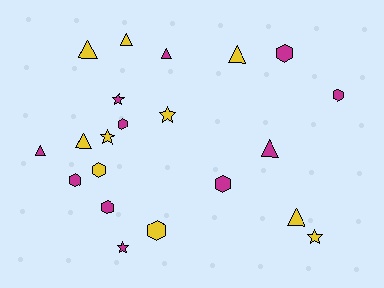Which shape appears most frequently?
Hexagon, with 8 objects.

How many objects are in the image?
There are 21 objects.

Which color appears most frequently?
Magenta, with 11 objects.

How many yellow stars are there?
There are 3 yellow stars.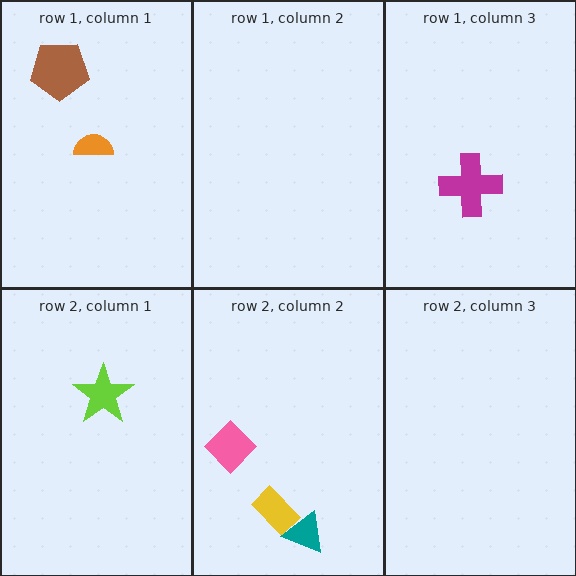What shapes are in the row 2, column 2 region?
The yellow rectangle, the teal triangle, the pink diamond.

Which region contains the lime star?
The row 2, column 1 region.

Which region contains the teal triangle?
The row 2, column 2 region.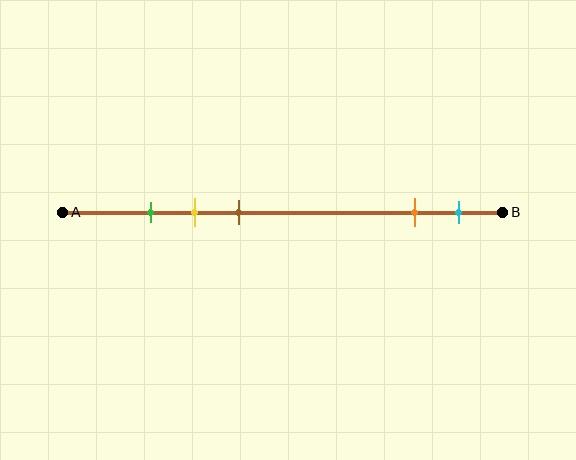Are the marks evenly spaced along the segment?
No, the marks are not evenly spaced.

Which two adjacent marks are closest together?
The green and yellow marks are the closest adjacent pair.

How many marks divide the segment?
There are 5 marks dividing the segment.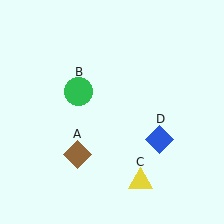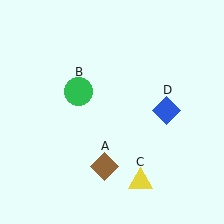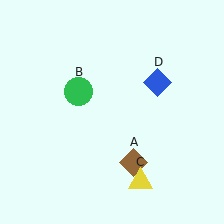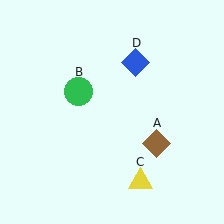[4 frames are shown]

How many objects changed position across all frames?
2 objects changed position: brown diamond (object A), blue diamond (object D).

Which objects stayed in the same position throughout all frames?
Green circle (object B) and yellow triangle (object C) remained stationary.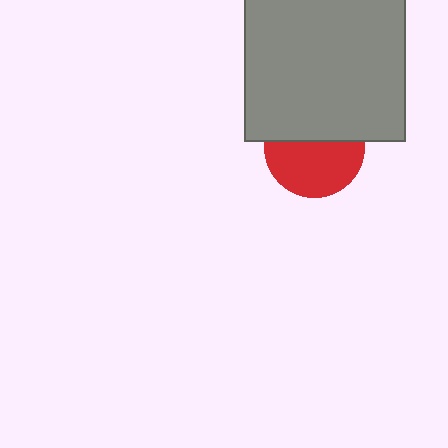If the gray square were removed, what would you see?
You would see the complete red circle.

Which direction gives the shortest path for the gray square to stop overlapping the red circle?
Moving up gives the shortest separation.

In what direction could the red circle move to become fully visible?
The red circle could move down. That would shift it out from behind the gray square entirely.